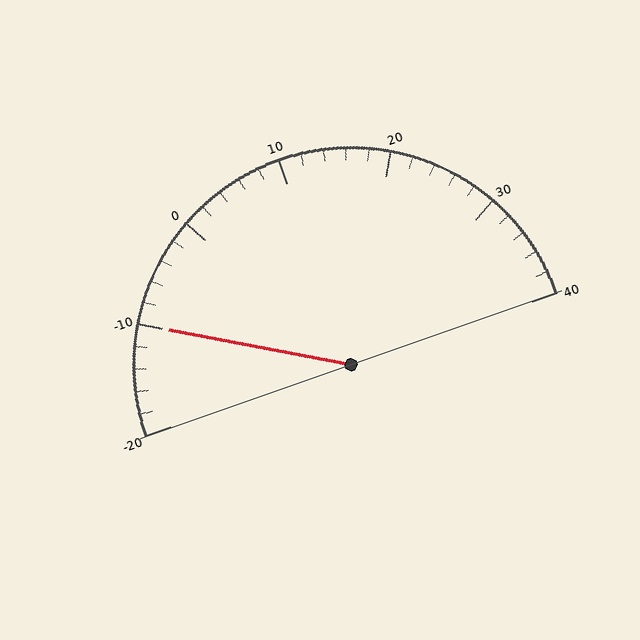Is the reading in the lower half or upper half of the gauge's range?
The reading is in the lower half of the range (-20 to 40).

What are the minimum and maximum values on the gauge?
The gauge ranges from -20 to 40.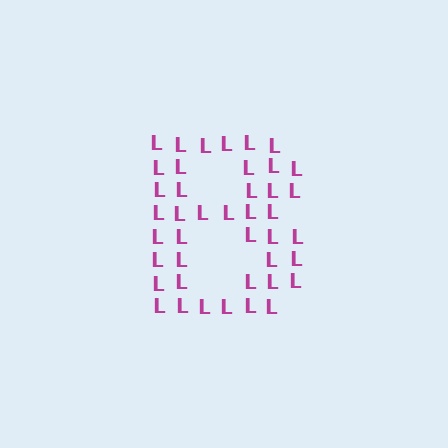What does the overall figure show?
The overall figure shows the letter B.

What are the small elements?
The small elements are letter L's.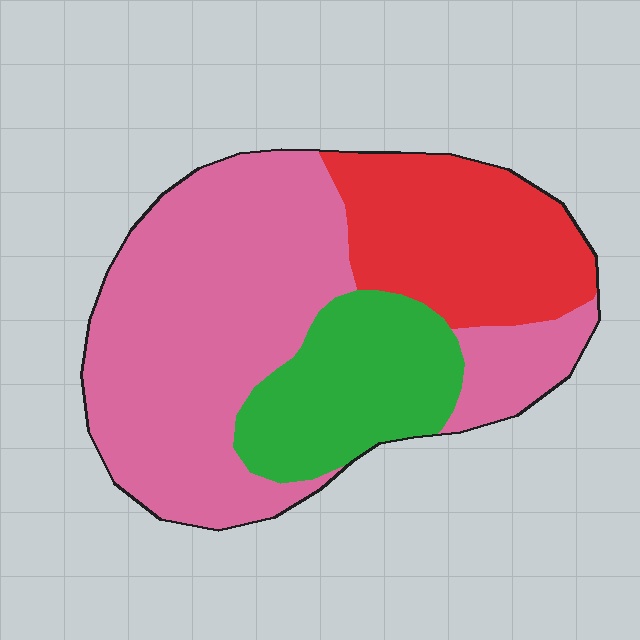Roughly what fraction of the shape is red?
Red takes up between a sixth and a third of the shape.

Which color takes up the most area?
Pink, at roughly 55%.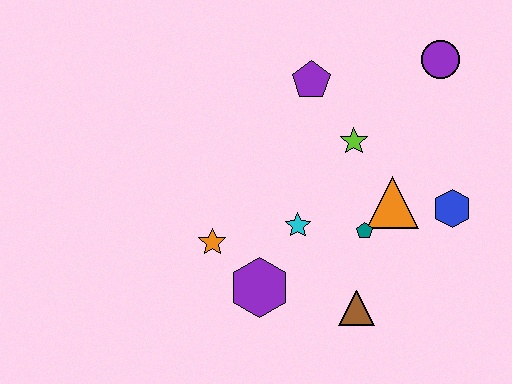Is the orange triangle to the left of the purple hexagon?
No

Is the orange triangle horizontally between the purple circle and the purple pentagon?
Yes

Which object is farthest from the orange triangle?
The orange star is farthest from the orange triangle.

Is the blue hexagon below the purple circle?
Yes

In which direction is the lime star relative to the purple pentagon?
The lime star is below the purple pentagon.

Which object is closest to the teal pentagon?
The orange triangle is closest to the teal pentagon.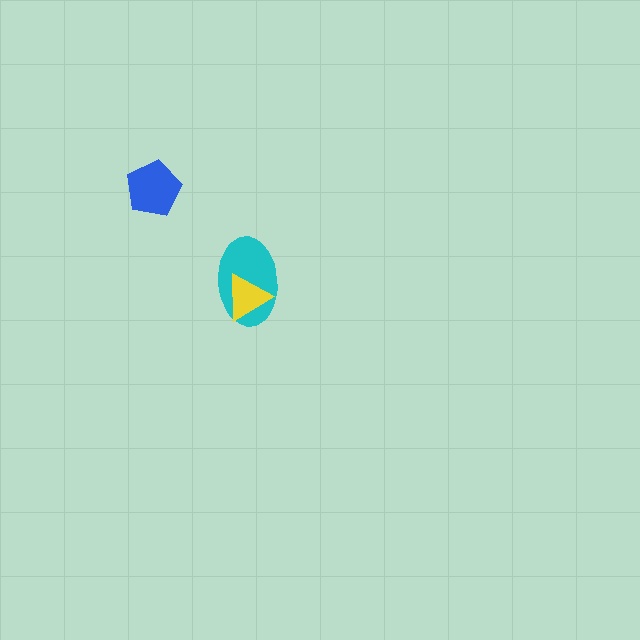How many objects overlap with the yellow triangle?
1 object overlaps with the yellow triangle.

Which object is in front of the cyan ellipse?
The yellow triangle is in front of the cyan ellipse.